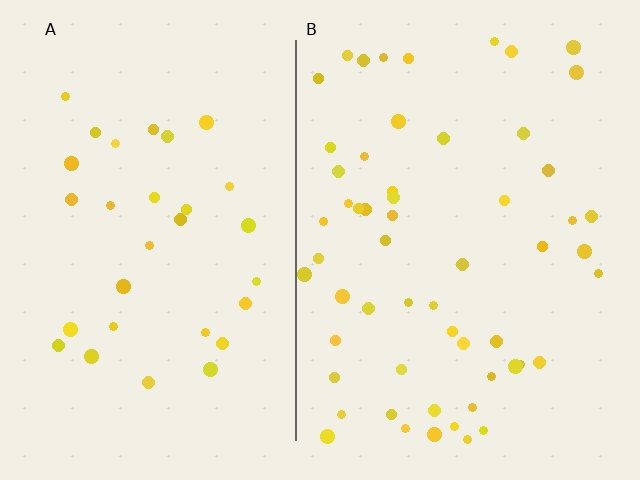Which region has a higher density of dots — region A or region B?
B (the right).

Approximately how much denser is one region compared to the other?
Approximately 1.8× — region B over region A.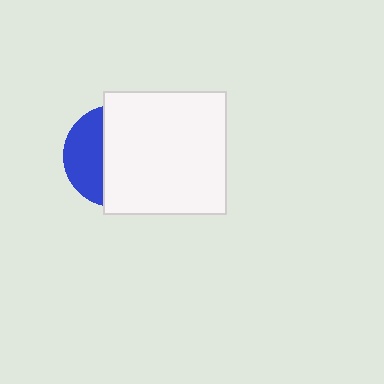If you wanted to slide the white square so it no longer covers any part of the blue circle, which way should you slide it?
Slide it right — that is the most direct way to separate the two shapes.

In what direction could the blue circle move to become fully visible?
The blue circle could move left. That would shift it out from behind the white square entirely.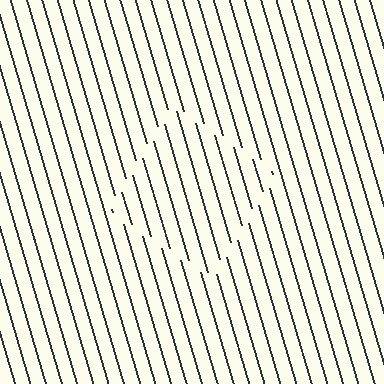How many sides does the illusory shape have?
4 sides — the line-ends trace a square.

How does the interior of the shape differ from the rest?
The interior of the shape contains the same grating, shifted by half a period — the contour is defined by the phase discontinuity where line-ends from the inner and outer gratings abut.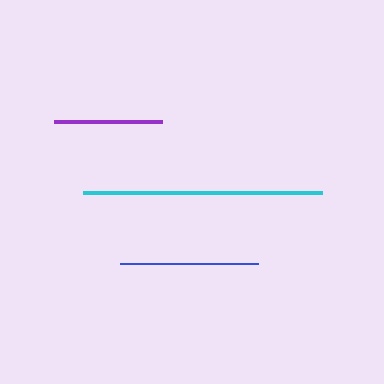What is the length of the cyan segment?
The cyan segment is approximately 239 pixels long.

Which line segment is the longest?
The cyan line is the longest at approximately 239 pixels.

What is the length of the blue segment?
The blue segment is approximately 139 pixels long.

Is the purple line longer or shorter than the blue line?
The blue line is longer than the purple line.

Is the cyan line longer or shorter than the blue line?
The cyan line is longer than the blue line.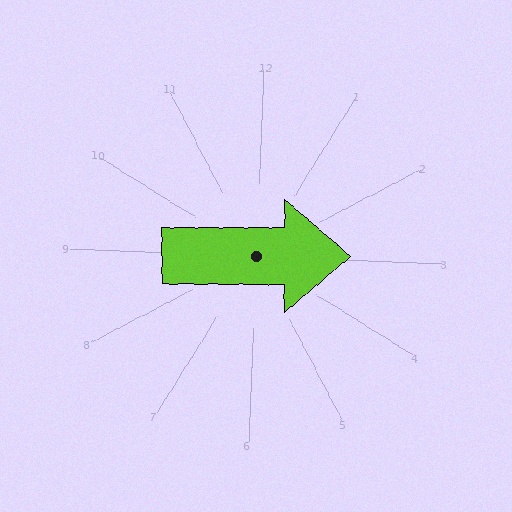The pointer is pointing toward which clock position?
Roughly 3 o'clock.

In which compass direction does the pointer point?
East.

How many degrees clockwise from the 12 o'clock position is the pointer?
Approximately 88 degrees.